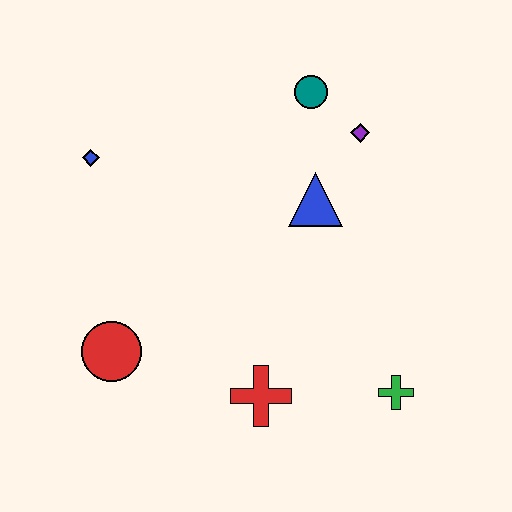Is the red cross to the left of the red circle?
No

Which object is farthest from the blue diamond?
The green cross is farthest from the blue diamond.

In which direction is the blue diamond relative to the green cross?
The blue diamond is to the left of the green cross.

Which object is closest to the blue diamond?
The red circle is closest to the blue diamond.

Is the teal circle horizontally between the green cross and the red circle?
Yes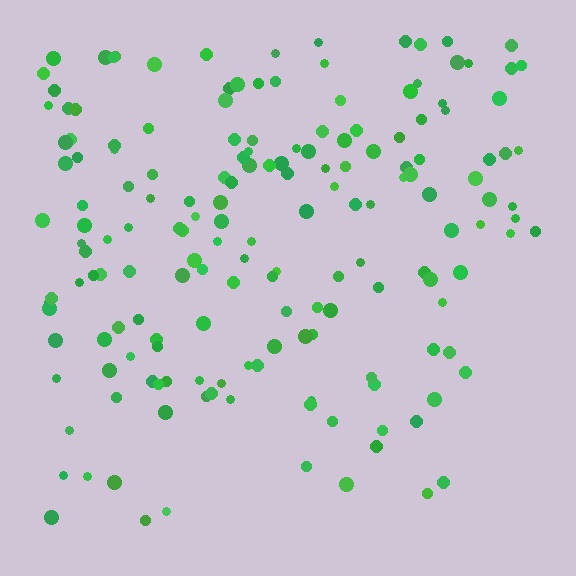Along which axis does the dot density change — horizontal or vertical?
Vertical.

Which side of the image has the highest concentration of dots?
The top.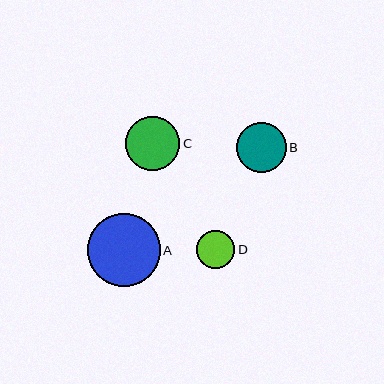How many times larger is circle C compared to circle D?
Circle C is approximately 1.4 times the size of circle D.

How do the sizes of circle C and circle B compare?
Circle C and circle B are approximately the same size.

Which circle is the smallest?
Circle D is the smallest with a size of approximately 38 pixels.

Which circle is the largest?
Circle A is the largest with a size of approximately 73 pixels.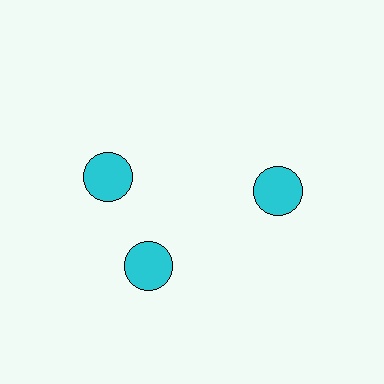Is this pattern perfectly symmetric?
No. The 3 cyan circles are arranged in a ring, but one element near the 11 o'clock position is rotated out of alignment along the ring, breaking the 3-fold rotational symmetry.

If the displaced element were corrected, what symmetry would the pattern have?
It would have 3-fold rotational symmetry — the pattern would map onto itself every 120 degrees.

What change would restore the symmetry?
The symmetry would be restored by rotating it back into even spacing with its neighbors so that all 3 circles sit at equal angles and equal distance from the center.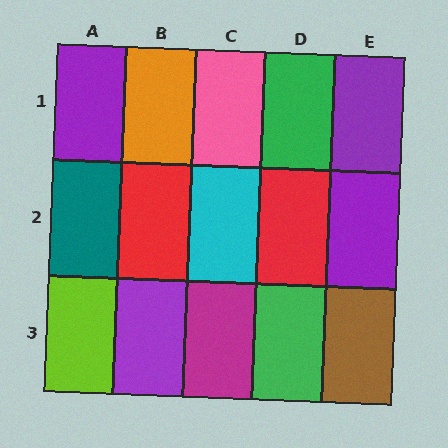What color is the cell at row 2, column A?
Teal.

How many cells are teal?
1 cell is teal.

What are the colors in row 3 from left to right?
Lime, purple, magenta, green, brown.